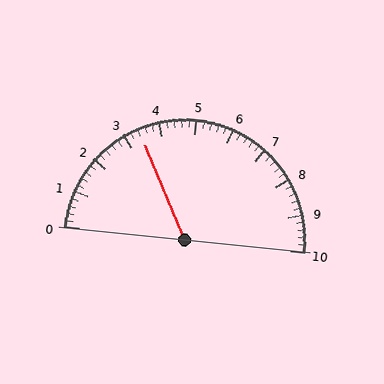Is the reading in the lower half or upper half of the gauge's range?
The reading is in the lower half of the range (0 to 10).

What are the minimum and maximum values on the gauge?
The gauge ranges from 0 to 10.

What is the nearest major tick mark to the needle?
The nearest major tick mark is 3.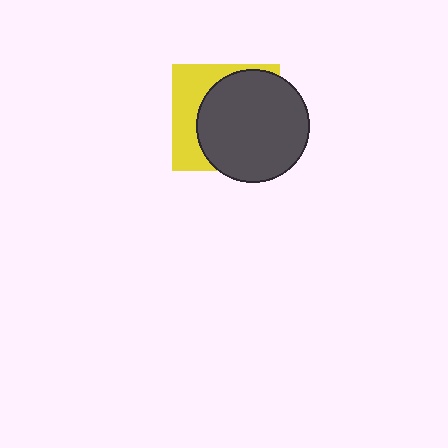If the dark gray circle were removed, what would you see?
You would see the complete yellow square.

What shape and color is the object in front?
The object in front is a dark gray circle.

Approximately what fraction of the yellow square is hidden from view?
Roughly 64% of the yellow square is hidden behind the dark gray circle.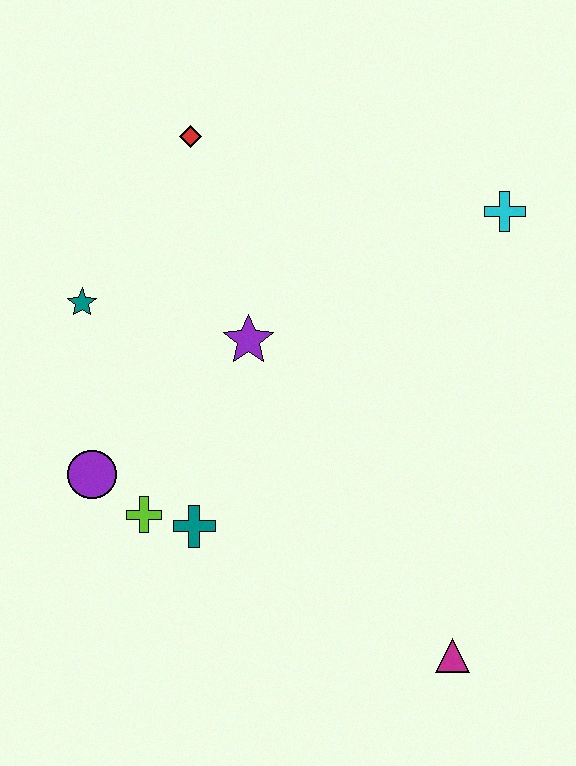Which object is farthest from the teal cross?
The cyan cross is farthest from the teal cross.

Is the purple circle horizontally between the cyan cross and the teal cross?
No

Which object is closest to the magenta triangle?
The teal cross is closest to the magenta triangle.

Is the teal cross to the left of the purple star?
Yes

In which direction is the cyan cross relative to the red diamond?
The cyan cross is to the right of the red diamond.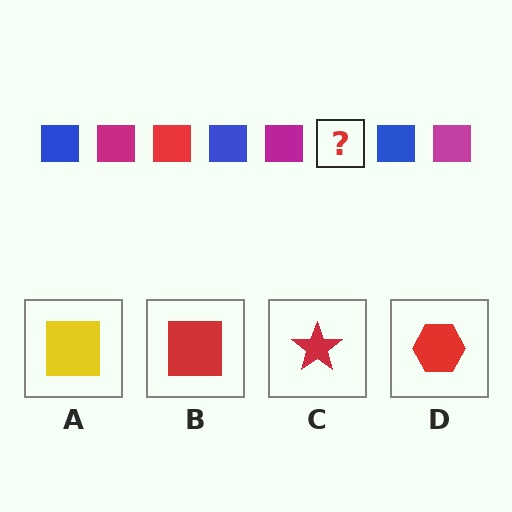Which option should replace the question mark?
Option B.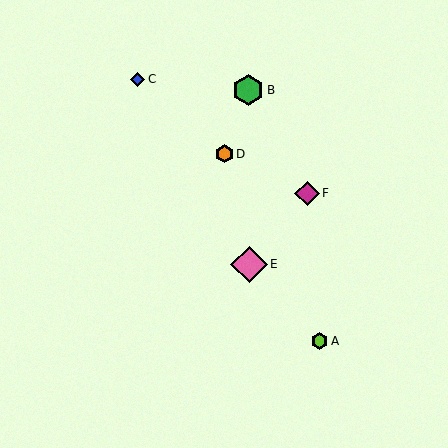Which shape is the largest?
The pink diamond (labeled E) is the largest.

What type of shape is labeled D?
Shape D is an orange hexagon.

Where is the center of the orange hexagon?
The center of the orange hexagon is at (225, 154).